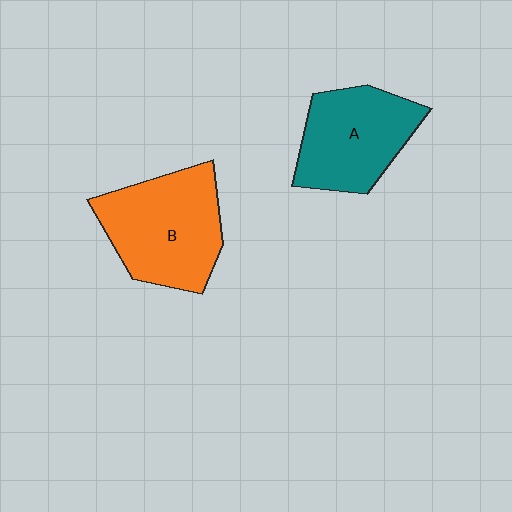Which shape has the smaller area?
Shape A (teal).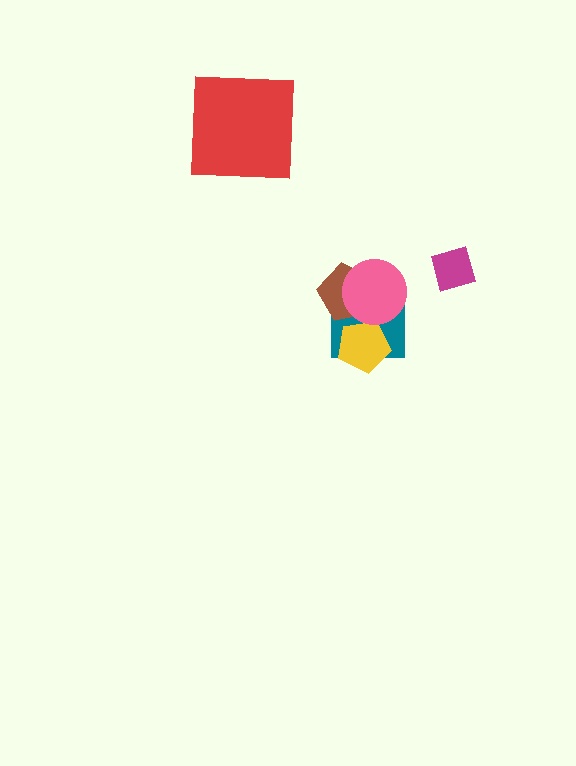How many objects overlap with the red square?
0 objects overlap with the red square.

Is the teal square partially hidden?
Yes, it is partially covered by another shape.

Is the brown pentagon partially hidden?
Yes, it is partially covered by another shape.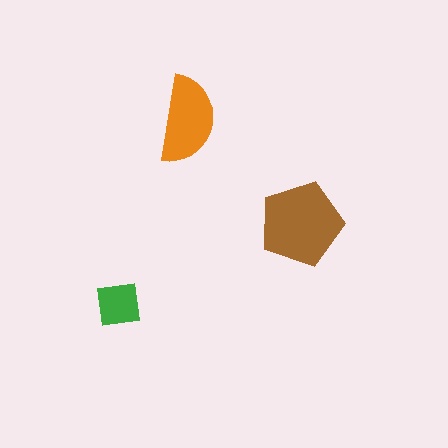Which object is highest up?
The orange semicircle is topmost.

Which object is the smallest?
The green square.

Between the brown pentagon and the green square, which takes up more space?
The brown pentagon.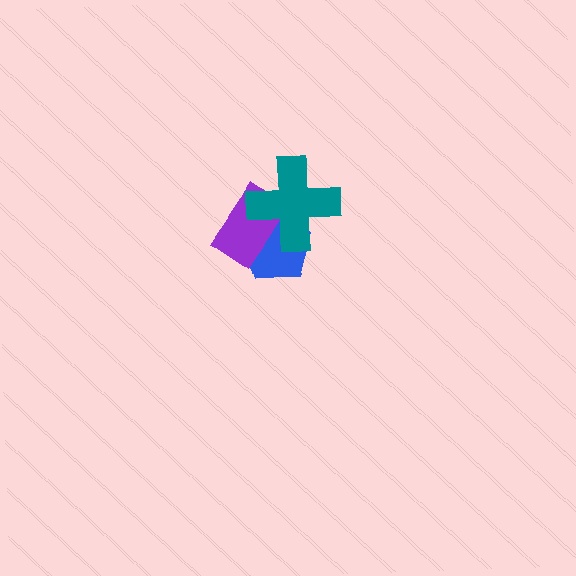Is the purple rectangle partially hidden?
Yes, it is partially covered by another shape.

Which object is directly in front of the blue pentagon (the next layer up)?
The purple rectangle is directly in front of the blue pentagon.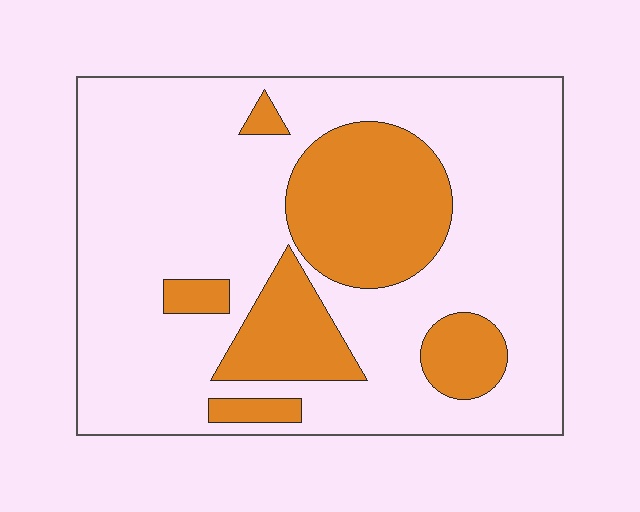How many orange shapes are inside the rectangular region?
6.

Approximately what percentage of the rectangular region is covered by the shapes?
Approximately 25%.